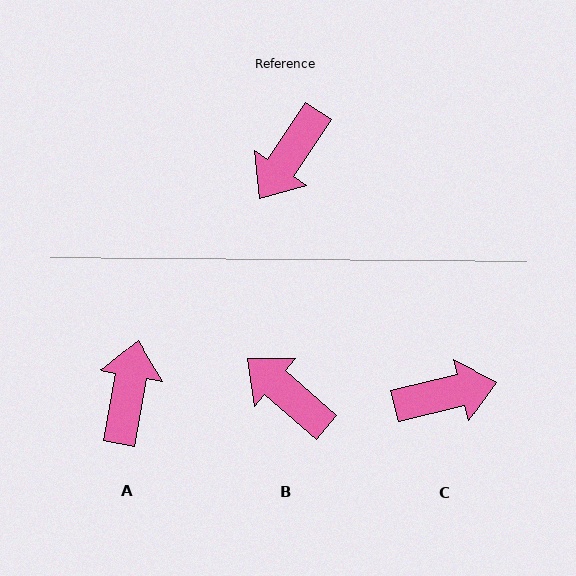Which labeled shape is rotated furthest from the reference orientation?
A, about 156 degrees away.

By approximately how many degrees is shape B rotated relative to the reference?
Approximately 97 degrees clockwise.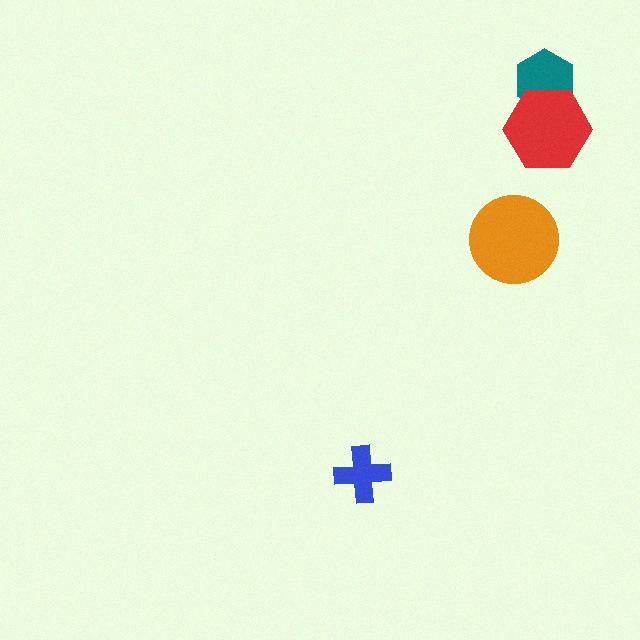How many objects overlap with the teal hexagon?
1 object overlaps with the teal hexagon.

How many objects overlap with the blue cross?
0 objects overlap with the blue cross.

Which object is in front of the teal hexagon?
The red hexagon is in front of the teal hexagon.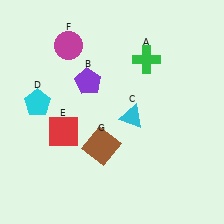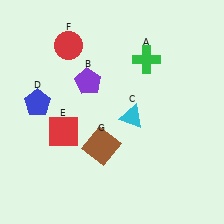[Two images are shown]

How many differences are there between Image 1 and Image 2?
There are 2 differences between the two images.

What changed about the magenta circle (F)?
In Image 1, F is magenta. In Image 2, it changed to red.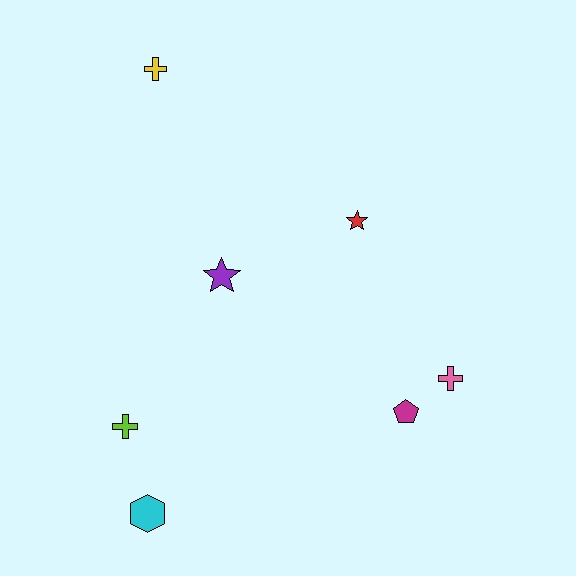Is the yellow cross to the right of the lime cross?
Yes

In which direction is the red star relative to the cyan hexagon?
The red star is above the cyan hexagon.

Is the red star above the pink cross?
Yes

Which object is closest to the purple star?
The red star is closest to the purple star.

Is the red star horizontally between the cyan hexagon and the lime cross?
No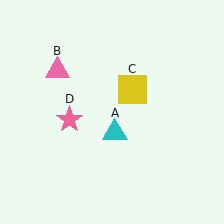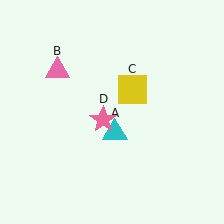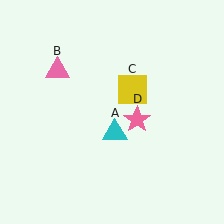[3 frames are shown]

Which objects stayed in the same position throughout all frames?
Cyan triangle (object A) and pink triangle (object B) and yellow square (object C) remained stationary.